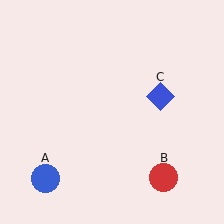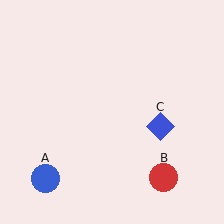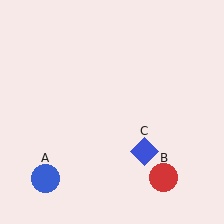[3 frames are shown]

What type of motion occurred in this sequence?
The blue diamond (object C) rotated clockwise around the center of the scene.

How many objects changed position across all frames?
1 object changed position: blue diamond (object C).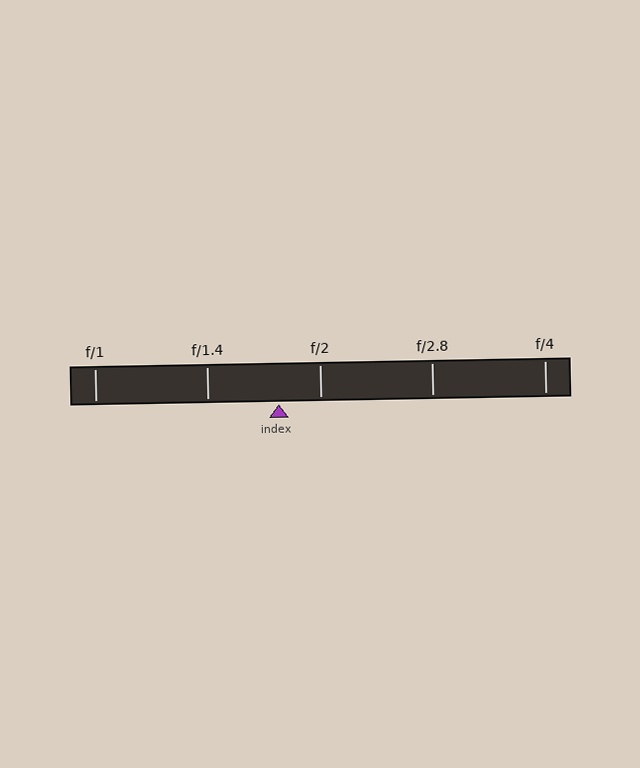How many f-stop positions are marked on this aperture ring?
There are 5 f-stop positions marked.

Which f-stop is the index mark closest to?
The index mark is closest to f/2.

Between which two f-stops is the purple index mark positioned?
The index mark is between f/1.4 and f/2.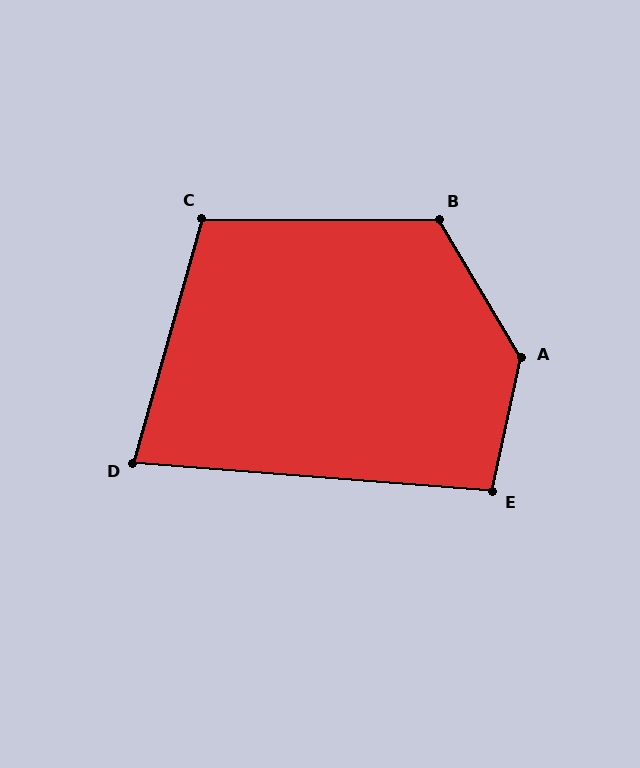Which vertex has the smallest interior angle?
D, at approximately 79 degrees.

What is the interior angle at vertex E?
Approximately 98 degrees (obtuse).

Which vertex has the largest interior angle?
A, at approximately 137 degrees.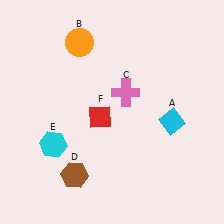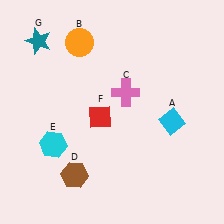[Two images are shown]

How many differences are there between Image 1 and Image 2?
There is 1 difference between the two images.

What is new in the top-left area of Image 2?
A teal star (G) was added in the top-left area of Image 2.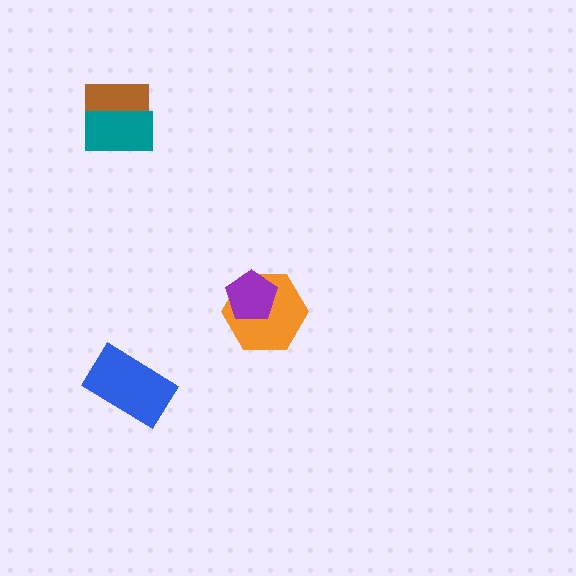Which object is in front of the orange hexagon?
The purple pentagon is in front of the orange hexagon.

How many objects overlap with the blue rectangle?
0 objects overlap with the blue rectangle.